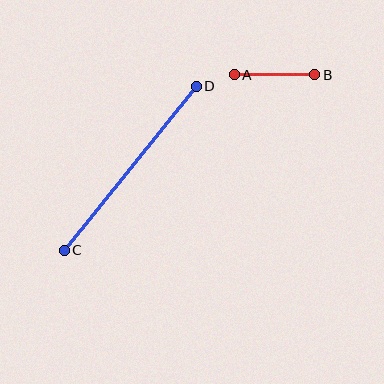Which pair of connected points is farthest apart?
Points C and D are farthest apart.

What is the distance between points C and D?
The distance is approximately 211 pixels.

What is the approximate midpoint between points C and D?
The midpoint is at approximately (130, 168) pixels.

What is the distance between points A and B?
The distance is approximately 80 pixels.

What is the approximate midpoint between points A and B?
The midpoint is at approximately (274, 75) pixels.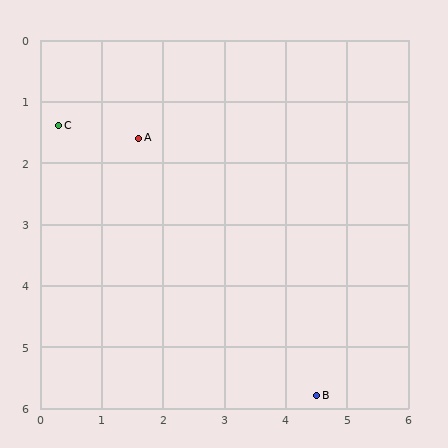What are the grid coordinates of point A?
Point A is at approximately (1.6, 1.6).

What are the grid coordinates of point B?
Point B is at approximately (4.5, 5.8).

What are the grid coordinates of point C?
Point C is at approximately (0.3, 1.4).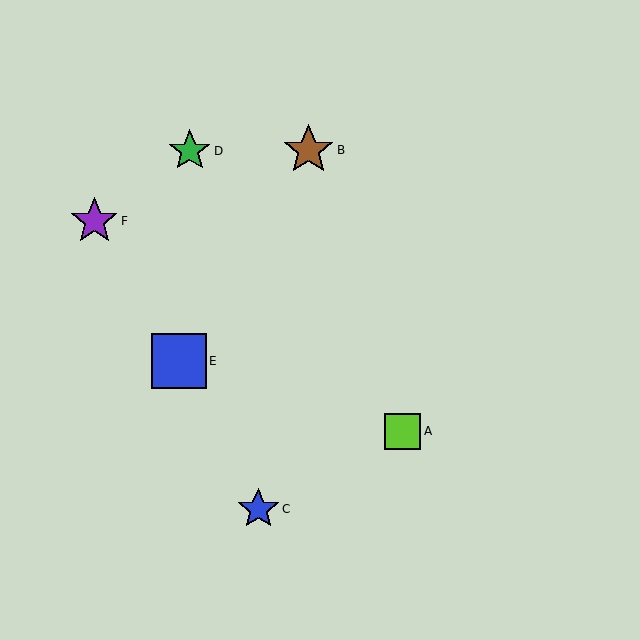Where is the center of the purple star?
The center of the purple star is at (94, 221).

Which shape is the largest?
The blue square (labeled E) is the largest.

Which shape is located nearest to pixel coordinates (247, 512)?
The blue star (labeled C) at (258, 509) is nearest to that location.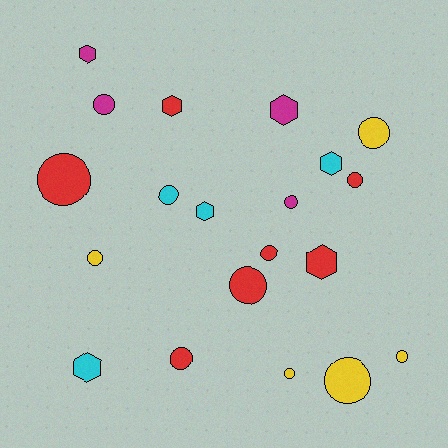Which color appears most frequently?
Red, with 7 objects.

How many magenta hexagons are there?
There are 2 magenta hexagons.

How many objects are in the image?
There are 20 objects.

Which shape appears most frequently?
Circle, with 13 objects.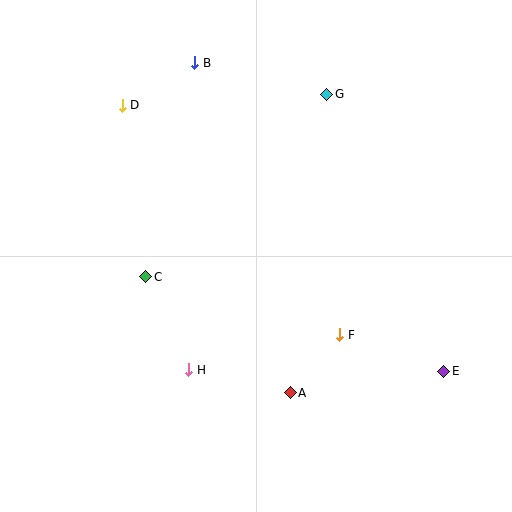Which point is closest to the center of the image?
Point C at (146, 277) is closest to the center.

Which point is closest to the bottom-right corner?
Point E is closest to the bottom-right corner.